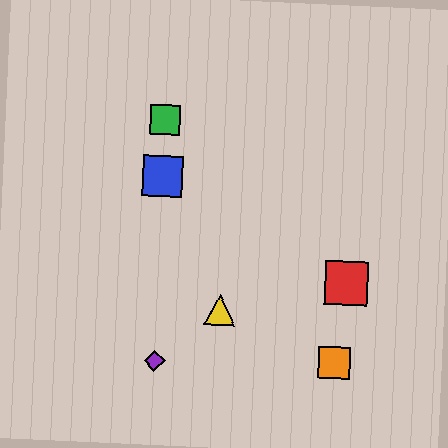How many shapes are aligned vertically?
3 shapes (the blue square, the green square, the purple diamond) are aligned vertically.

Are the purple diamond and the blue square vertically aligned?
Yes, both are at x≈155.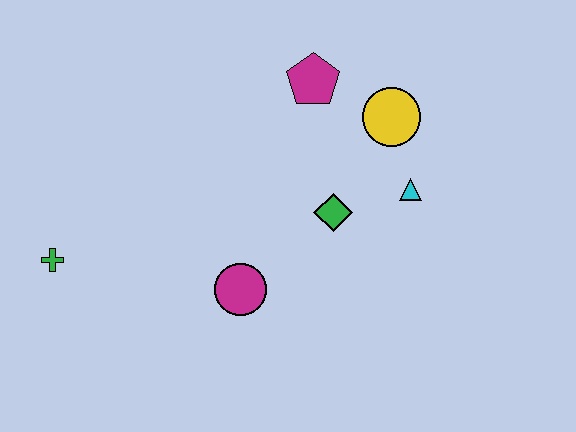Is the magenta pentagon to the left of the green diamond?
Yes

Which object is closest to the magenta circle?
The green diamond is closest to the magenta circle.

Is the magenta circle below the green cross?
Yes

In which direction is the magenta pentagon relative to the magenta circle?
The magenta pentagon is above the magenta circle.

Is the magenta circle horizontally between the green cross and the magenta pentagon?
Yes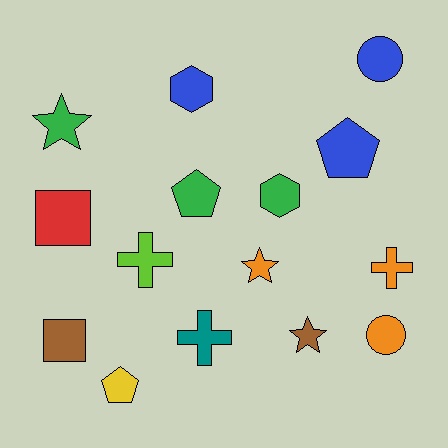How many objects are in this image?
There are 15 objects.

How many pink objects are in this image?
There are no pink objects.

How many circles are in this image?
There are 2 circles.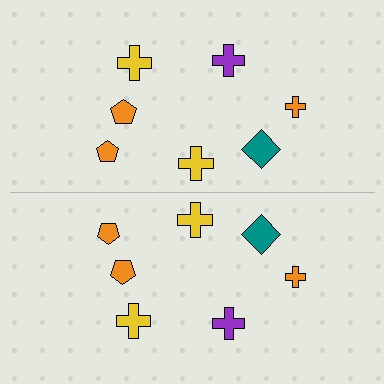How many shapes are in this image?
There are 14 shapes in this image.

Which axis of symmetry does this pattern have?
The pattern has a horizontal axis of symmetry running through the center of the image.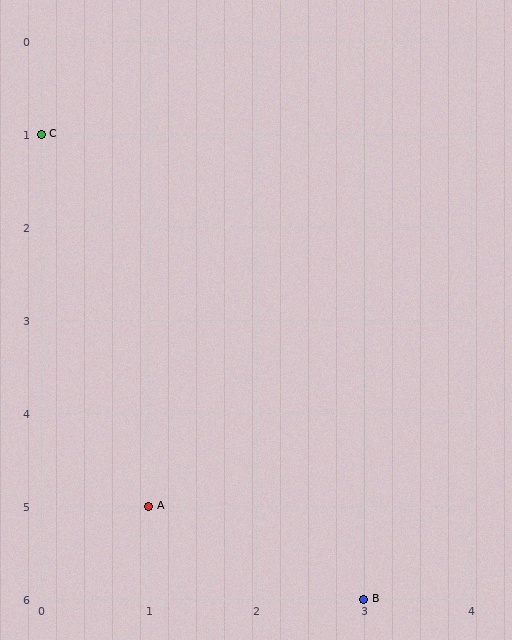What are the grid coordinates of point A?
Point A is at grid coordinates (1, 5).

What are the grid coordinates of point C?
Point C is at grid coordinates (0, 1).